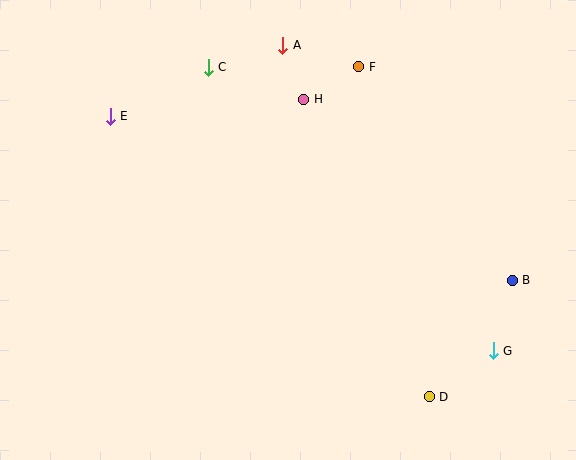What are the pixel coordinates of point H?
Point H is at (304, 99).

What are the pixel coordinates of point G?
Point G is at (493, 351).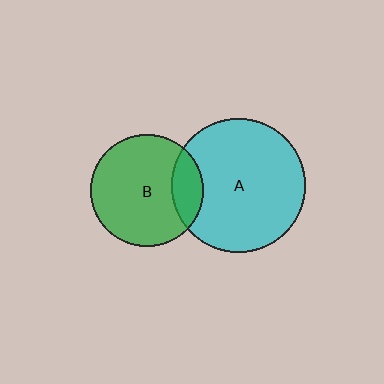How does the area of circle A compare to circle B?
Approximately 1.4 times.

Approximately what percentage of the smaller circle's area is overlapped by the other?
Approximately 15%.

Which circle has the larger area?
Circle A (cyan).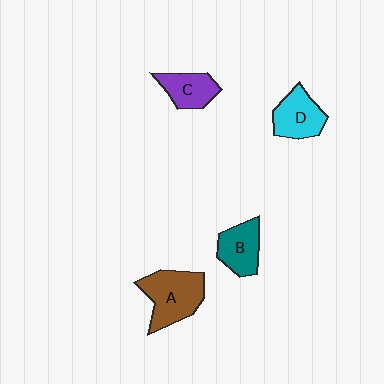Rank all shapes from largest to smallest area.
From largest to smallest: A (brown), D (cyan), B (teal), C (purple).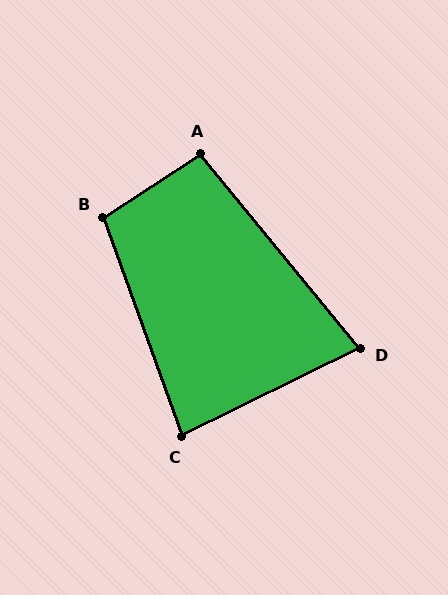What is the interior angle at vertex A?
Approximately 96 degrees (obtuse).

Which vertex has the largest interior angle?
B, at approximately 103 degrees.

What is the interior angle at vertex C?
Approximately 84 degrees (acute).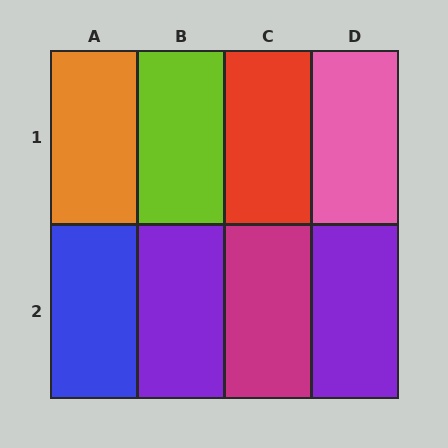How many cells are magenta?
1 cell is magenta.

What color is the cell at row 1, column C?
Red.